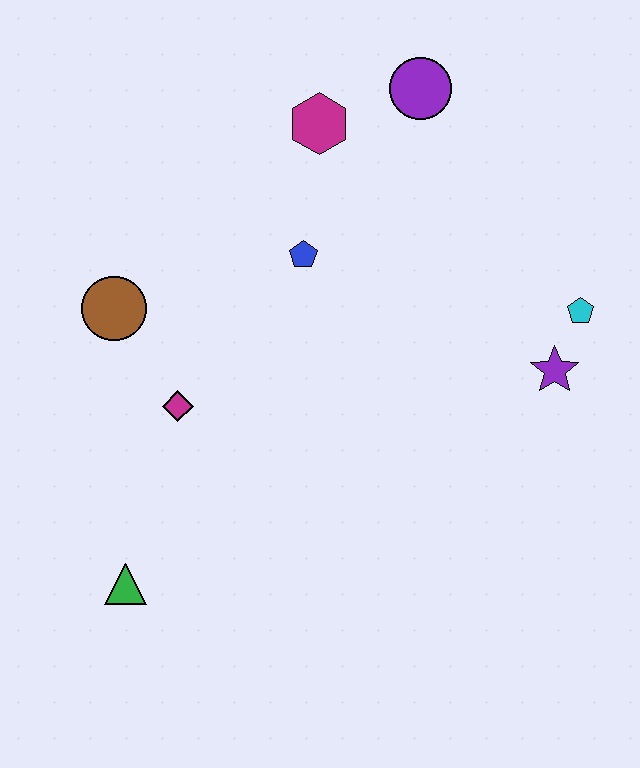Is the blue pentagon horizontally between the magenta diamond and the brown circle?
No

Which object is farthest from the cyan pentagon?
The green triangle is farthest from the cyan pentagon.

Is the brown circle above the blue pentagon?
No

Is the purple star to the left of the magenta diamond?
No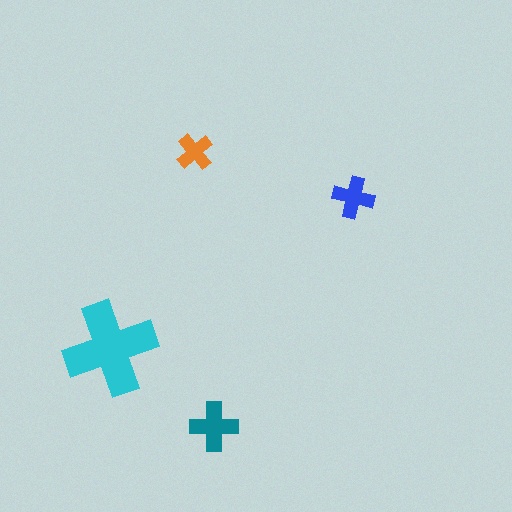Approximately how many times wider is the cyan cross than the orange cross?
About 2.5 times wider.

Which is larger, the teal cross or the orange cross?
The teal one.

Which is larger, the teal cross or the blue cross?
The teal one.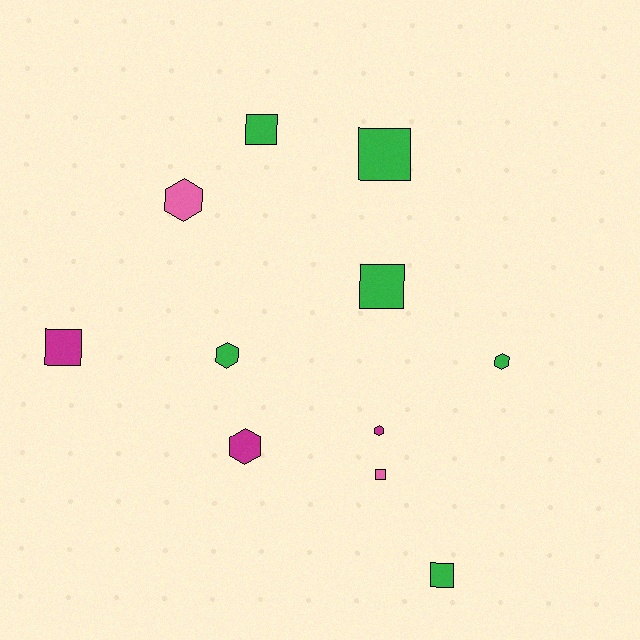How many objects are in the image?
There are 11 objects.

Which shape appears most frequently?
Square, with 6 objects.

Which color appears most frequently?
Green, with 6 objects.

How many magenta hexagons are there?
There are 2 magenta hexagons.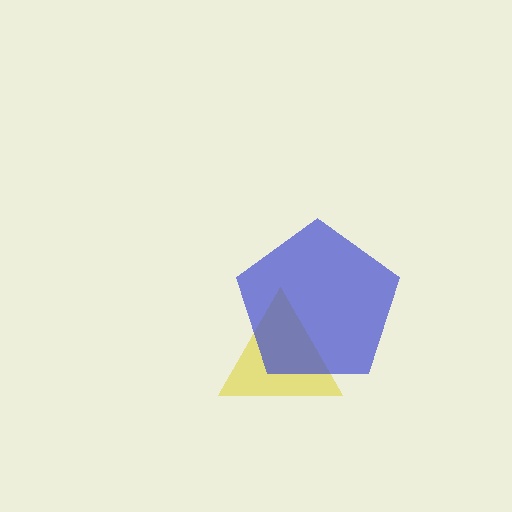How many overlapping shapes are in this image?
There are 2 overlapping shapes in the image.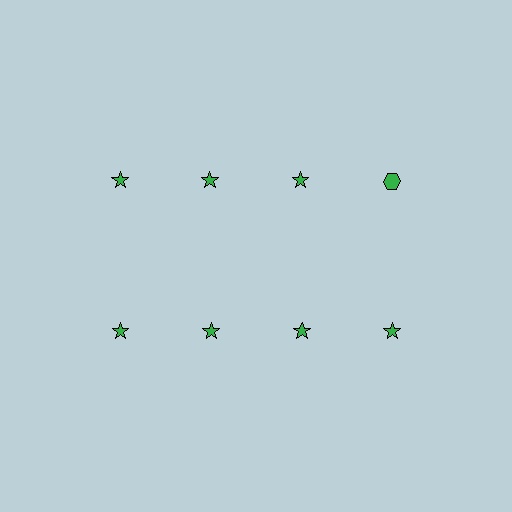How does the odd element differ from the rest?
It has a different shape: hexagon instead of star.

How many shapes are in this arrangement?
There are 8 shapes arranged in a grid pattern.